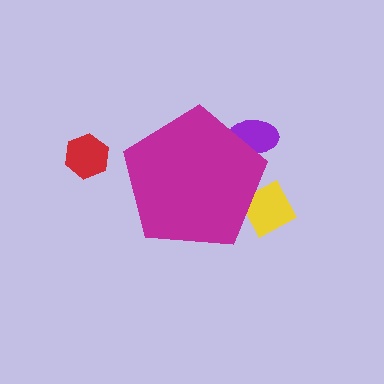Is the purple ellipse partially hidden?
Yes, the purple ellipse is partially hidden behind the magenta pentagon.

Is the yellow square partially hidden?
Yes, the yellow square is partially hidden behind the magenta pentagon.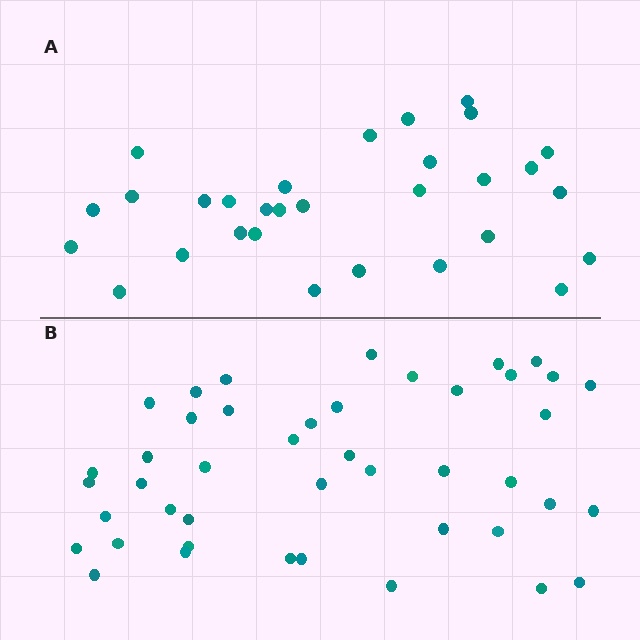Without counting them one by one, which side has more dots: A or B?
Region B (the bottom region) has more dots.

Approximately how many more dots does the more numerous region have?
Region B has approximately 15 more dots than region A.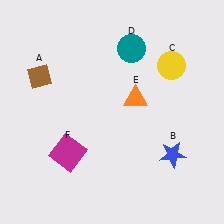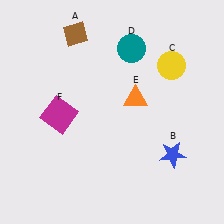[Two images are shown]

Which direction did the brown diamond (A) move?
The brown diamond (A) moved up.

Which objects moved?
The objects that moved are: the brown diamond (A), the magenta square (F).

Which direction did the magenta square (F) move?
The magenta square (F) moved up.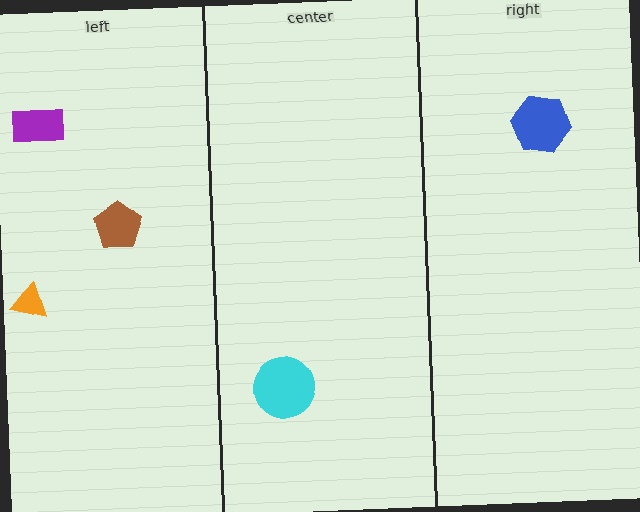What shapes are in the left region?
The brown pentagon, the orange triangle, the purple rectangle.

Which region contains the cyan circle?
The center region.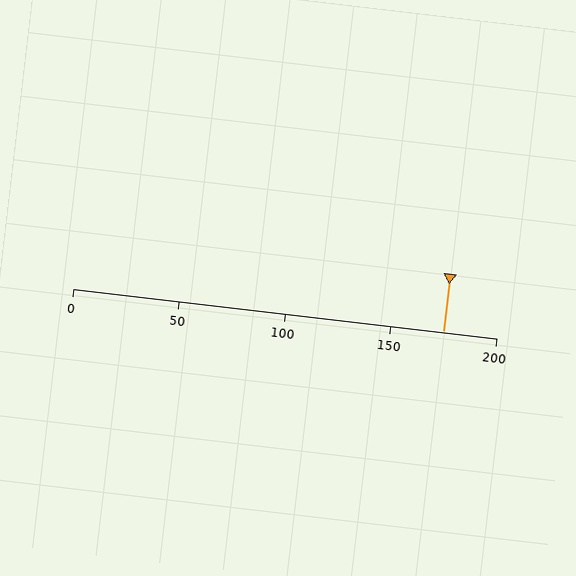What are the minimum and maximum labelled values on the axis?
The axis runs from 0 to 200.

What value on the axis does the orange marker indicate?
The marker indicates approximately 175.